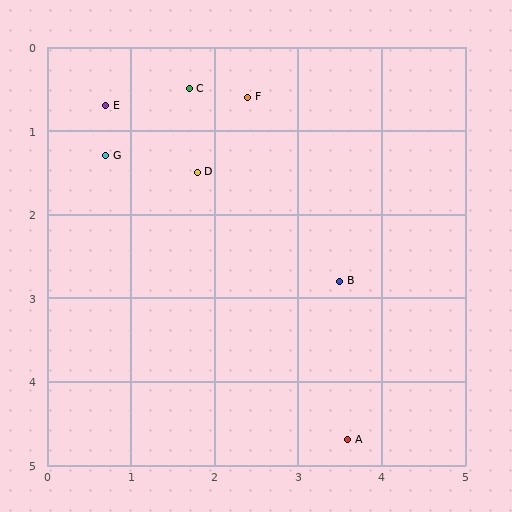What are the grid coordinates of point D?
Point D is at approximately (1.8, 1.5).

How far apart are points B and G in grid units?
Points B and G are about 3.2 grid units apart.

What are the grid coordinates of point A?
Point A is at approximately (3.6, 4.7).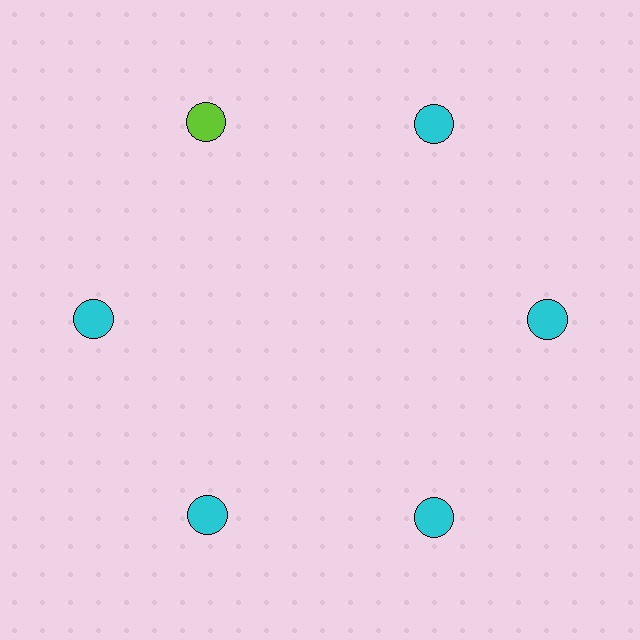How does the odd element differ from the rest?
It has a different color: lime instead of cyan.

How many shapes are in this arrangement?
There are 6 shapes arranged in a ring pattern.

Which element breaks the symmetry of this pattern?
The lime circle at roughly the 11 o'clock position breaks the symmetry. All other shapes are cyan circles.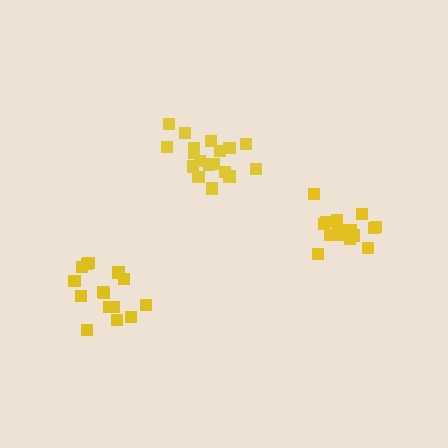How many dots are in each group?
Group 1: 16 dots, Group 2: 18 dots, Group 3: 15 dots (49 total).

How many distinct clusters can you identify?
There are 3 distinct clusters.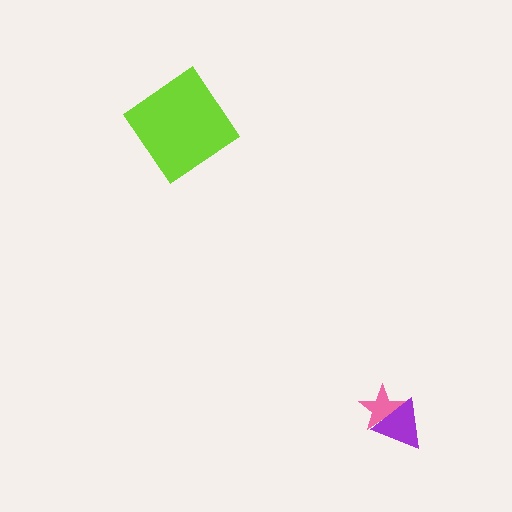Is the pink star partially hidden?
Yes, it is partially covered by another shape.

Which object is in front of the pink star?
The purple triangle is in front of the pink star.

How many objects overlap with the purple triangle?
1 object overlaps with the purple triangle.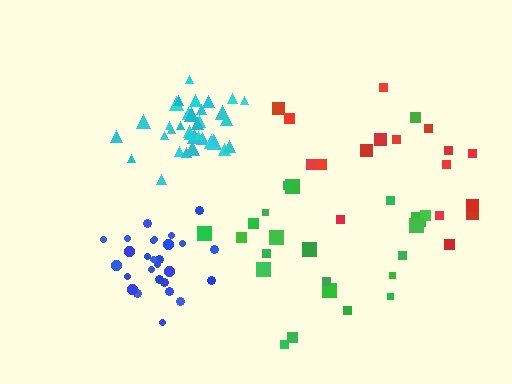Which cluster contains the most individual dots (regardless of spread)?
Cyan (35).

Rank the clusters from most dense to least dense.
cyan, blue, green, red.